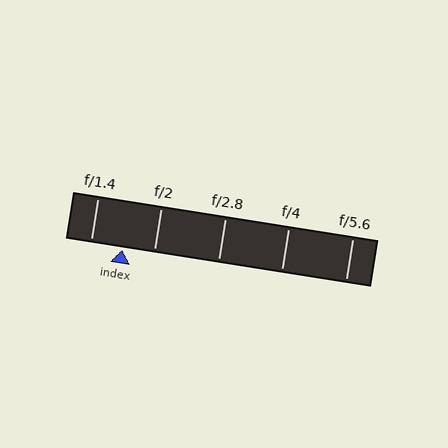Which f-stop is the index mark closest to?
The index mark is closest to f/1.4.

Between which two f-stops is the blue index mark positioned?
The index mark is between f/1.4 and f/2.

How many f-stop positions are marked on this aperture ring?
There are 5 f-stop positions marked.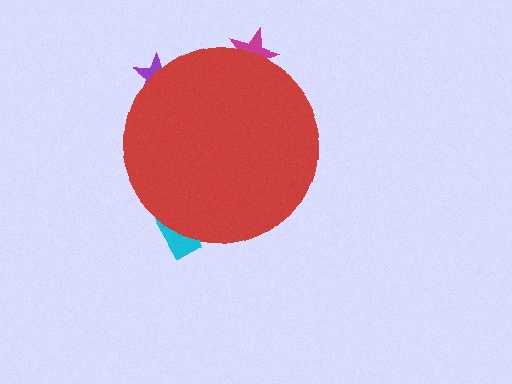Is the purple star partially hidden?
Yes, the purple star is partially hidden behind the red circle.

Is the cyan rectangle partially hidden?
Yes, the cyan rectangle is partially hidden behind the red circle.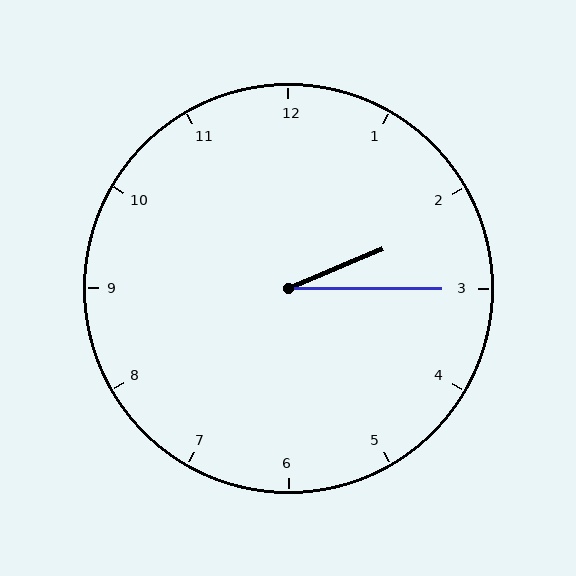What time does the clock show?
2:15.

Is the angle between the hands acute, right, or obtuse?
It is acute.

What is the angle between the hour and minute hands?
Approximately 22 degrees.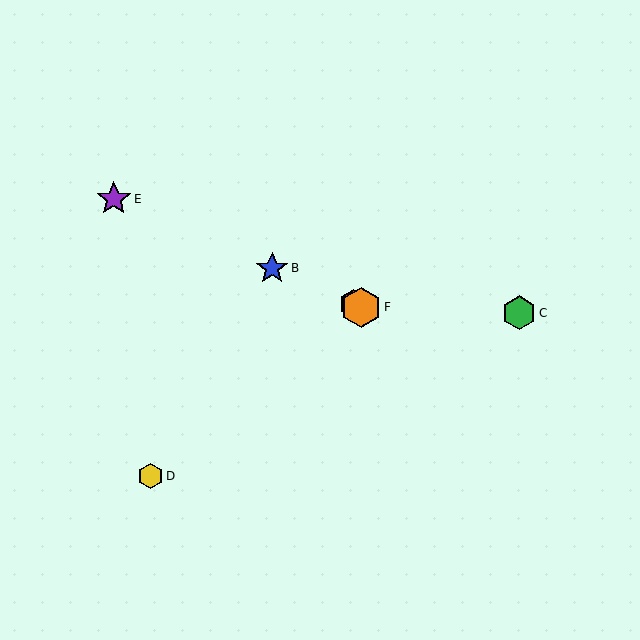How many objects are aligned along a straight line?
4 objects (A, B, E, F) are aligned along a straight line.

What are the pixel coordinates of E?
Object E is at (114, 199).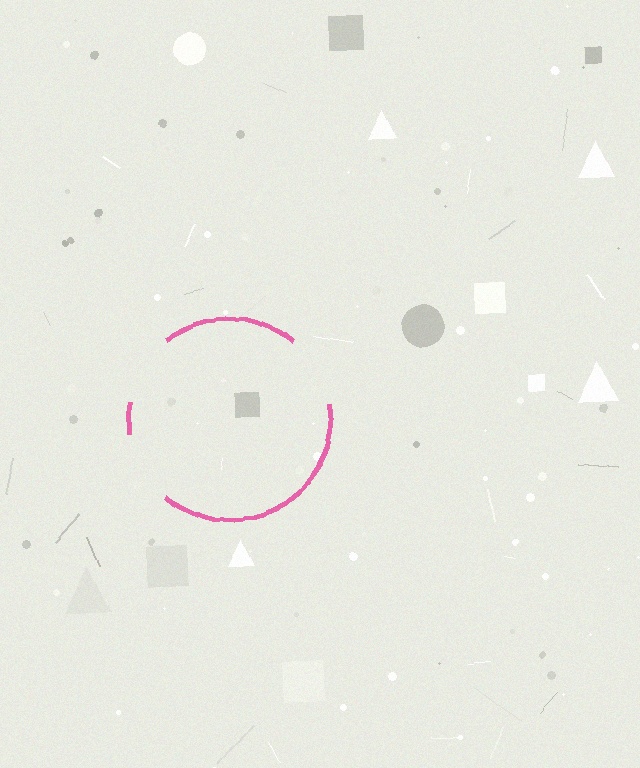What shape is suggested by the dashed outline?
The dashed outline suggests a circle.